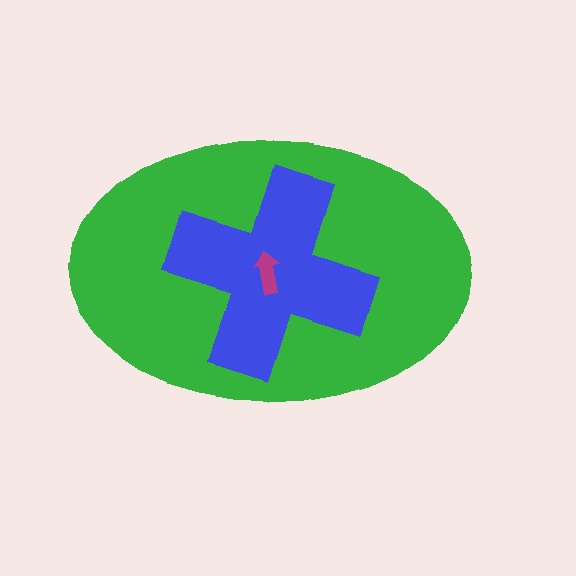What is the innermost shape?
The magenta arrow.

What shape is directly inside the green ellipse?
The blue cross.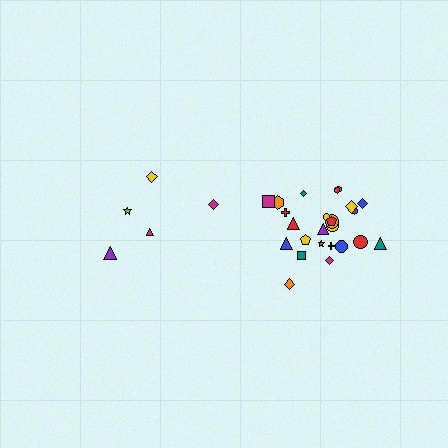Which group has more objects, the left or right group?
The right group.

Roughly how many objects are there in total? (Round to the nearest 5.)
Roughly 30 objects in total.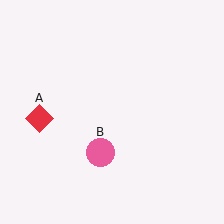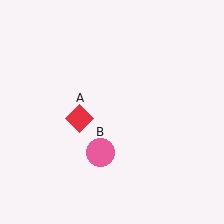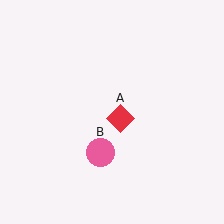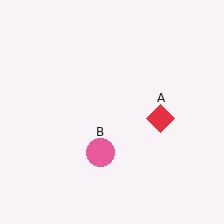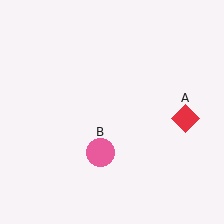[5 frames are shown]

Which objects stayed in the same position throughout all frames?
Pink circle (object B) remained stationary.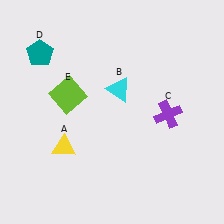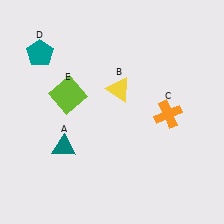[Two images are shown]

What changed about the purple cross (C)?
In Image 1, C is purple. In Image 2, it changed to orange.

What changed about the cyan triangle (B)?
In Image 1, B is cyan. In Image 2, it changed to yellow.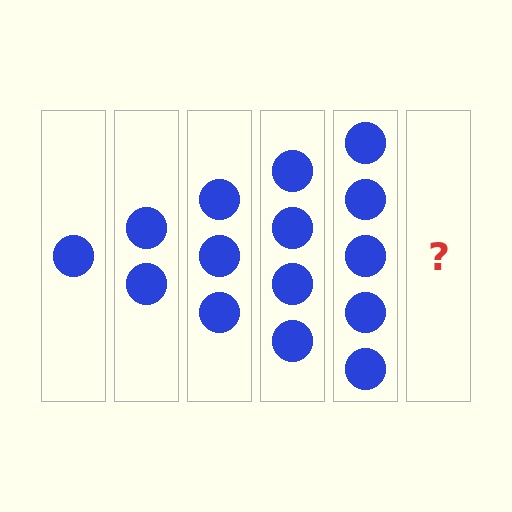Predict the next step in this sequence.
The next step is 6 circles.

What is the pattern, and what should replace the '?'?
The pattern is that each step adds one more circle. The '?' should be 6 circles.